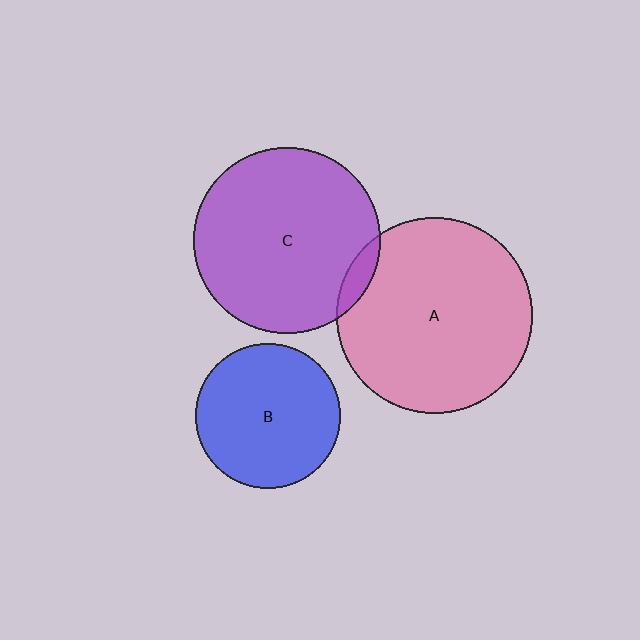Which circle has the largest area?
Circle A (pink).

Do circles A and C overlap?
Yes.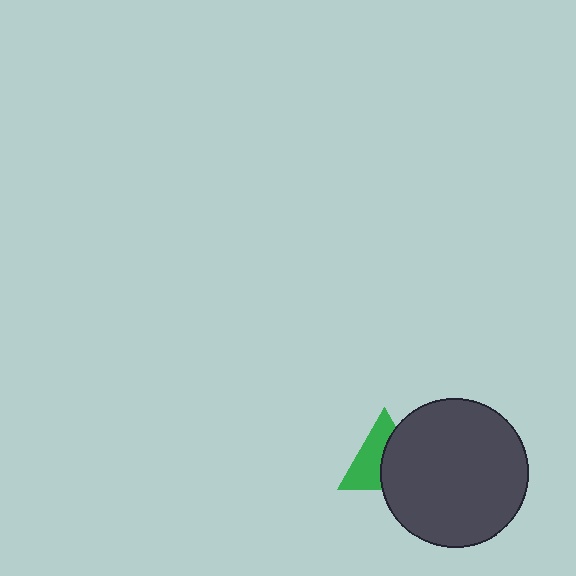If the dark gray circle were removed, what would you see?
You would see the complete green triangle.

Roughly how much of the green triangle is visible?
About half of it is visible (roughly 52%).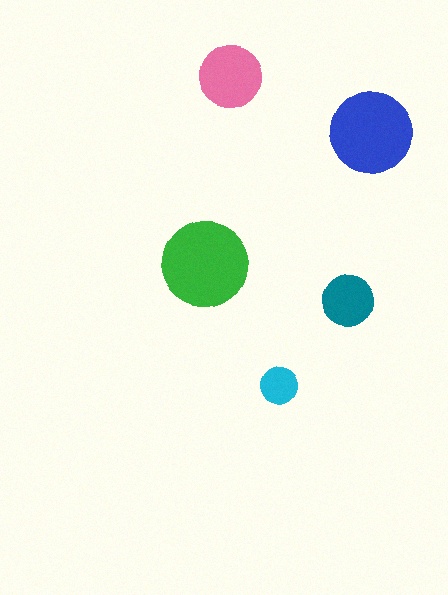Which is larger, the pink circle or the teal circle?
The pink one.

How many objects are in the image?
There are 5 objects in the image.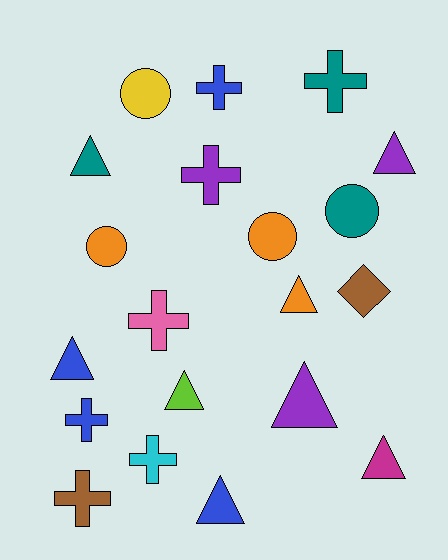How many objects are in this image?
There are 20 objects.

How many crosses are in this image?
There are 7 crosses.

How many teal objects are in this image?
There are 3 teal objects.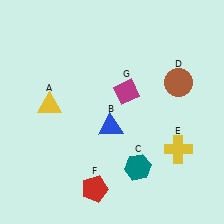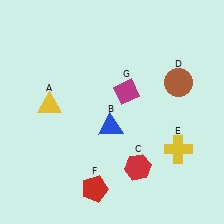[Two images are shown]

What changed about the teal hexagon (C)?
In Image 1, C is teal. In Image 2, it changed to red.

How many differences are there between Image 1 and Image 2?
There is 1 difference between the two images.